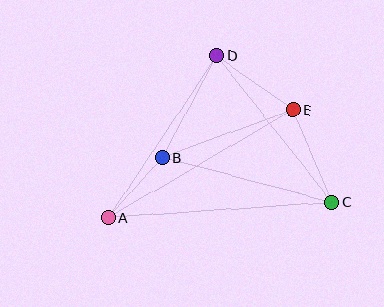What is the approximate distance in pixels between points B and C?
The distance between B and C is approximately 176 pixels.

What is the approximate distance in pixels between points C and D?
The distance between C and D is approximately 186 pixels.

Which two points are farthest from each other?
Points A and C are farthest from each other.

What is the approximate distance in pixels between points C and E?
The distance between C and E is approximately 100 pixels.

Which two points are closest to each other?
Points A and B are closest to each other.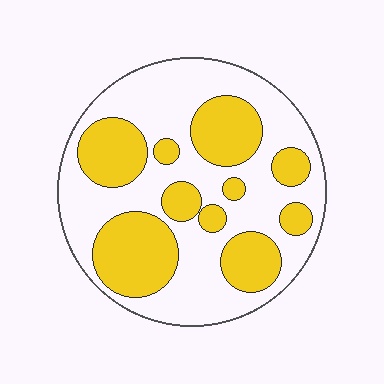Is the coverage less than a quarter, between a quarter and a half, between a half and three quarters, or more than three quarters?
Between a quarter and a half.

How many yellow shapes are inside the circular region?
10.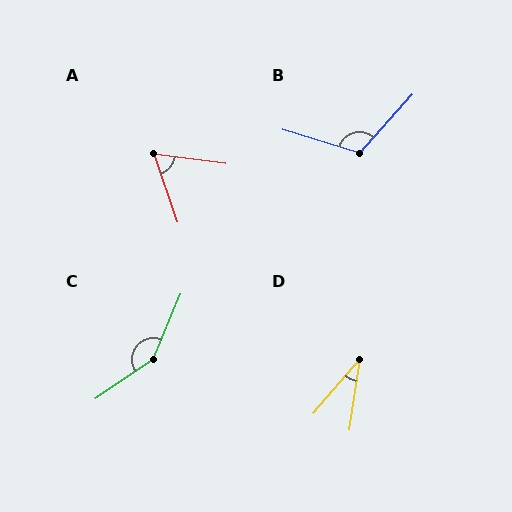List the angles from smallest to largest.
D (32°), A (63°), B (115°), C (147°).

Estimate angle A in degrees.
Approximately 63 degrees.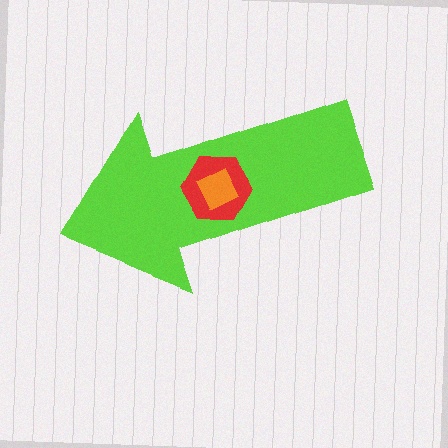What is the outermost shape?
The lime arrow.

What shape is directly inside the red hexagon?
The orange square.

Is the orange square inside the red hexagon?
Yes.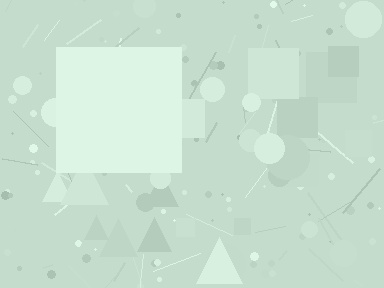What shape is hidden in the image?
A square is hidden in the image.